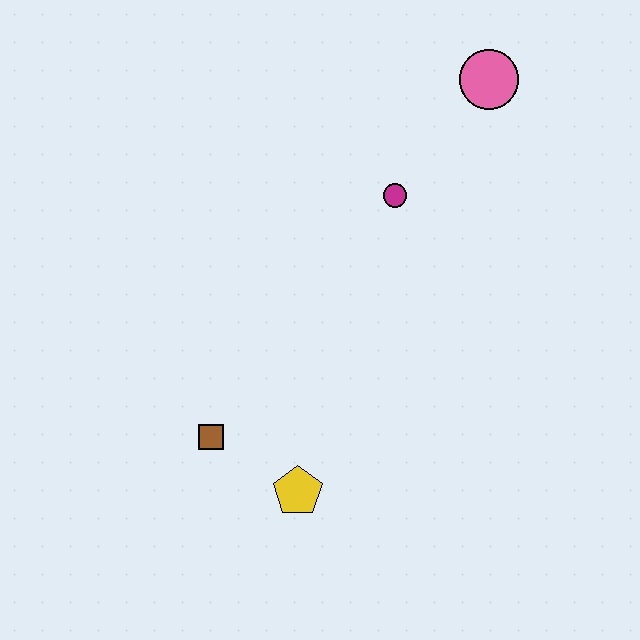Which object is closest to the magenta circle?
The pink circle is closest to the magenta circle.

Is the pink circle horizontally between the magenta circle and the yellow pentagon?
No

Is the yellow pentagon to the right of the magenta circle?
No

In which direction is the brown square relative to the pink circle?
The brown square is below the pink circle.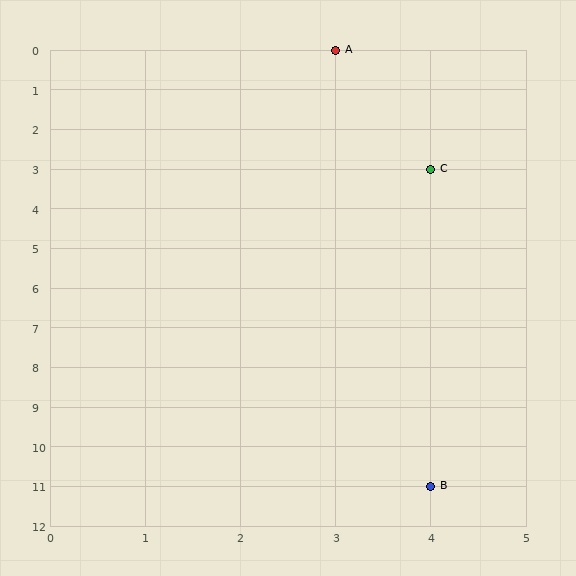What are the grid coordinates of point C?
Point C is at grid coordinates (4, 3).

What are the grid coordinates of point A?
Point A is at grid coordinates (3, 0).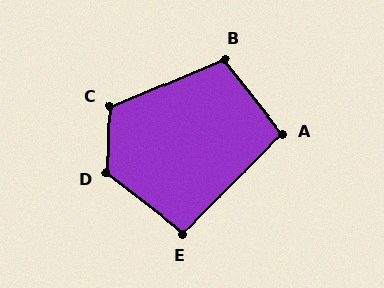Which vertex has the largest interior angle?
D, at approximately 126 degrees.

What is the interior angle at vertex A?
Approximately 98 degrees (obtuse).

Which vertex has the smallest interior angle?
E, at approximately 96 degrees.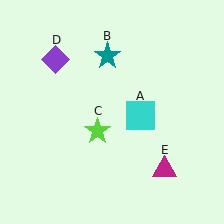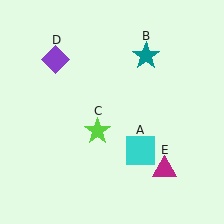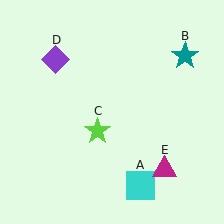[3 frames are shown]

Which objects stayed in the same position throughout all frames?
Lime star (object C) and purple diamond (object D) and magenta triangle (object E) remained stationary.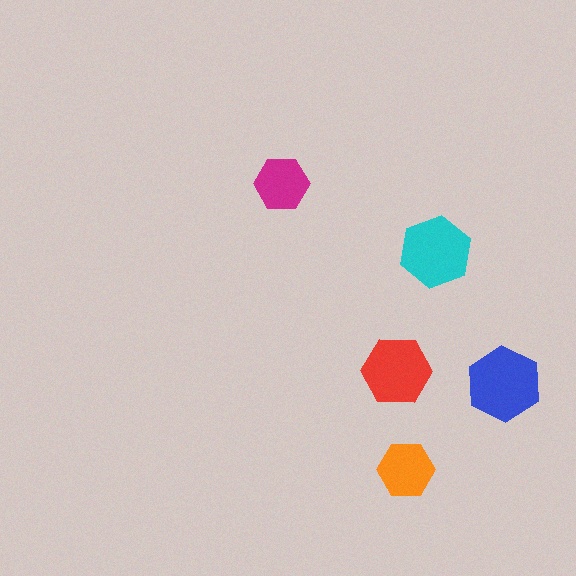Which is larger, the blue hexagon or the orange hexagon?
The blue one.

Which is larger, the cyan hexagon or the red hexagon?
The cyan one.